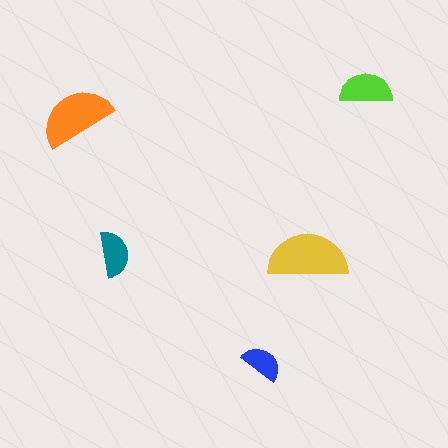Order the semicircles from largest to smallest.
the yellow one, the orange one, the lime one, the teal one, the blue one.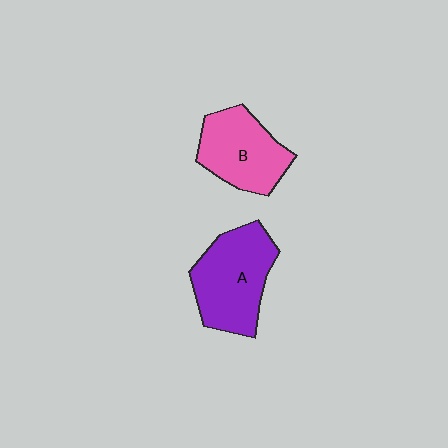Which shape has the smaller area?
Shape B (pink).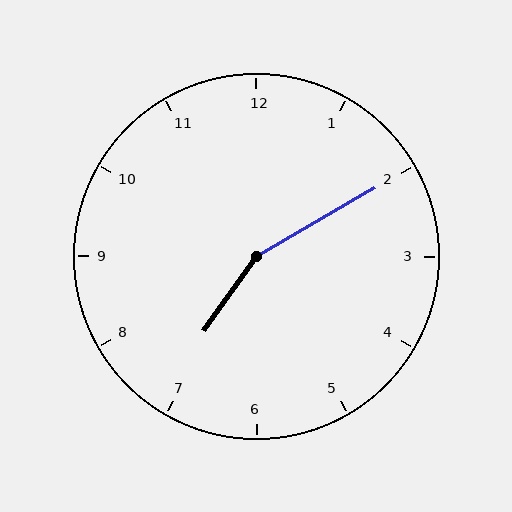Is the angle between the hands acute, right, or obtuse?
It is obtuse.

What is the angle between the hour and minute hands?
Approximately 155 degrees.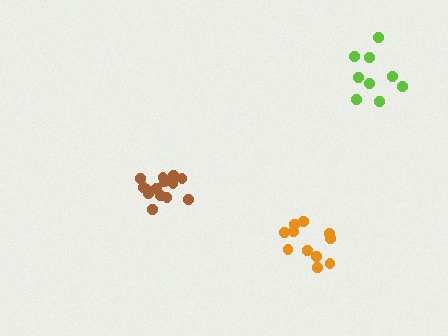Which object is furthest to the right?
The lime cluster is rightmost.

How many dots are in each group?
Group 1: 14 dots, Group 2: 11 dots, Group 3: 9 dots (34 total).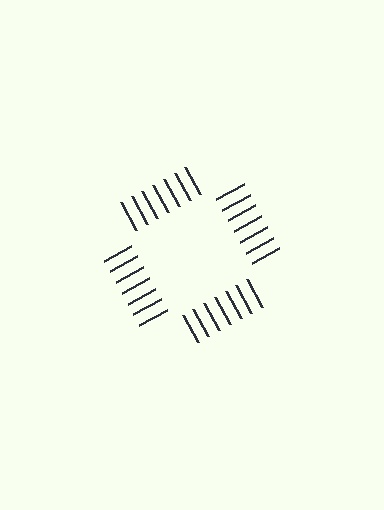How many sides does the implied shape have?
4 sides — the line-ends trace a square.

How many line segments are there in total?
28 — 7 along each of the 4 edges.